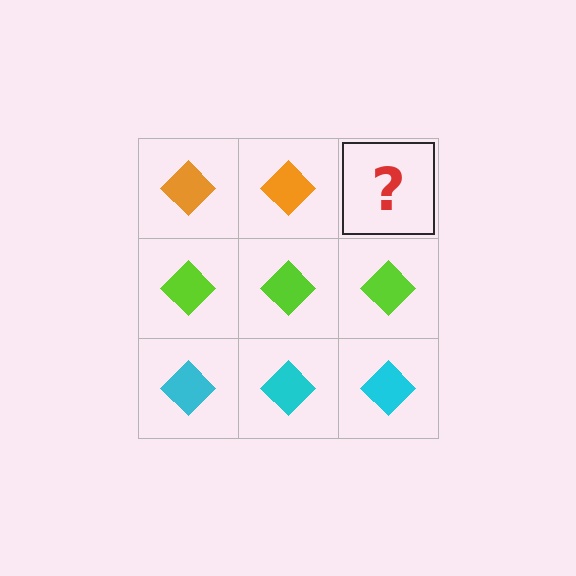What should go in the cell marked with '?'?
The missing cell should contain an orange diamond.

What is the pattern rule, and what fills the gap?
The rule is that each row has a consistent color. The gap should be filled with an orange diamond.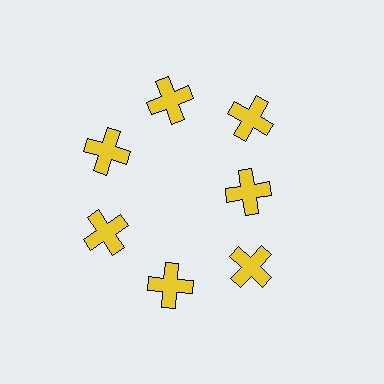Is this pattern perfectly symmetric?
No. The 7 yellow crosses are arranged in a ring, but one element near the 3 o'clock position is pulled inward toward the center, breaking the 7-fold rotational symmetry.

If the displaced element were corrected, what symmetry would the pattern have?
It would have 7-fold rotational symmetry — the pattern would map onto itself every 51 degrees.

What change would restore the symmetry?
The symmetry would be restored by moving it outward, back onto the ring so that all 7 crosses sit at equal angles and equal distance from the center.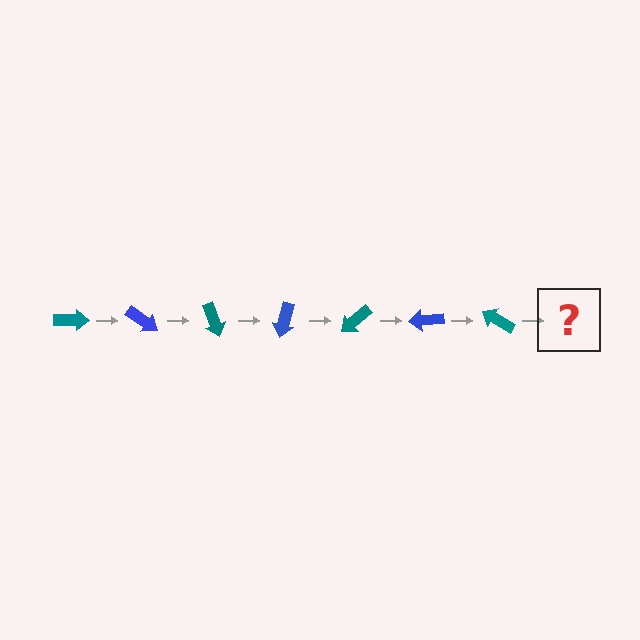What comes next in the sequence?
The next element should be a blue arrow, rotated 245 degrees from the start.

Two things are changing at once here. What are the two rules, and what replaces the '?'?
The two rules are that it rotates 35 degrees each step and the color cycles through teal and blue. The '?' should be a blue arrow, rotated 245 degrees from the start.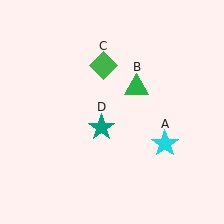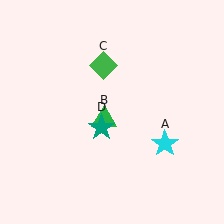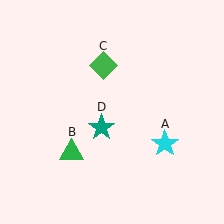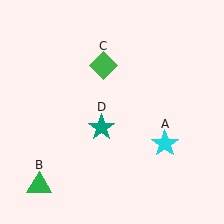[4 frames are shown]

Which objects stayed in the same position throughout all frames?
Cyan star (object A) and green diamond (object C) and teal star (object D) remained stationary.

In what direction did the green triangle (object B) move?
The green triangle (object B) moved down and to the left.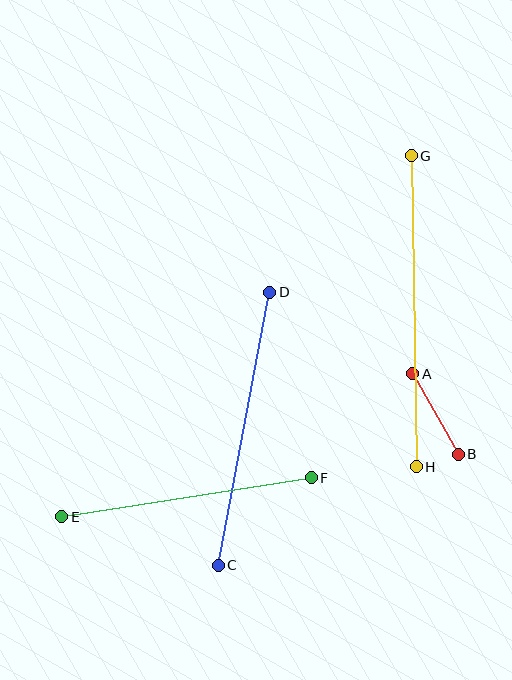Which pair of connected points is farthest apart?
Points G and H are farthest apart.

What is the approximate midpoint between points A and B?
The midpoint is at approximately (436, 414) pixels.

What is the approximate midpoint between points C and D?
The midpoint is at approximately (244, 429) pixels.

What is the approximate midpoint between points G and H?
The midpoint is at approximately (414, 311) pixels.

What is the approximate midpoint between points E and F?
The midpoint is at approximately (186, 497) pixels.